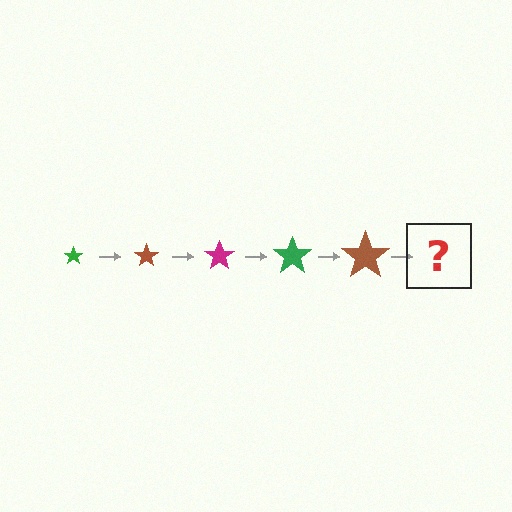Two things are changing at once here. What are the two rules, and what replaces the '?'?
The two rules are that the star grows larger each step and the color cycles through green, brown, and magenta. The '?' should be a magenta star, larger than the previous one.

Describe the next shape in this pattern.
It should be a magenta star, larger than the previous one.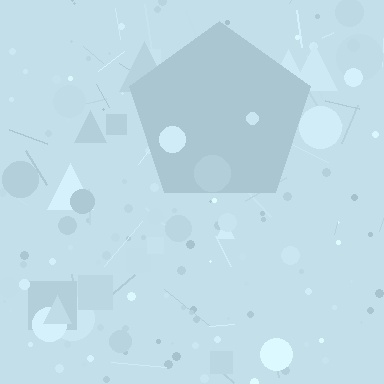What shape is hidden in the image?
A pentagon is hidden in the image.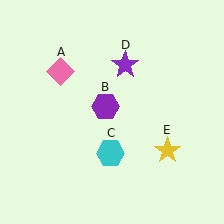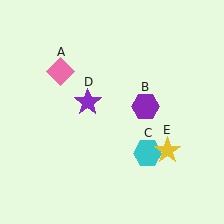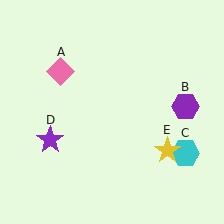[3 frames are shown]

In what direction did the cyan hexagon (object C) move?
The cyan hexagon (object C) moved right.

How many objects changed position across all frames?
3 objects changed position: purple hexagon (object B), cyan hexagon (object C), purple star (object D).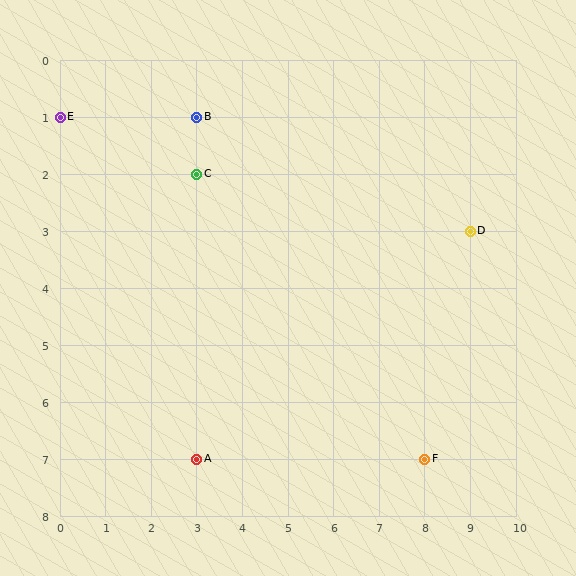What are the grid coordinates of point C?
Point C is at grid coordinates (3, 2).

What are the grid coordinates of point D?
Point D is at grid coordinates (9, 3).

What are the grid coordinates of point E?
Point E is at grid coordinates (0, 1).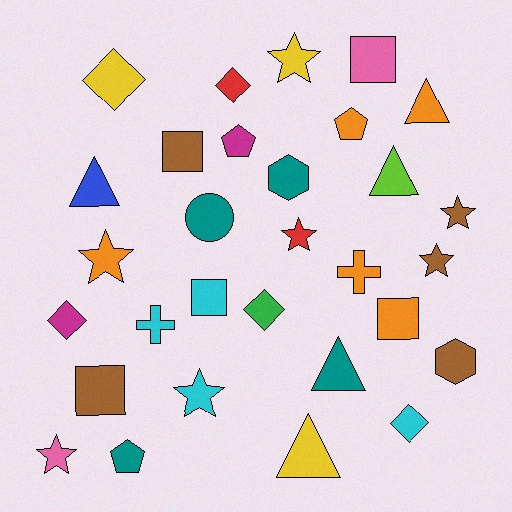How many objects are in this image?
There are 30 objects.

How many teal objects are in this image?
There are 4 teal objects.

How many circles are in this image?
There is 1 circle.